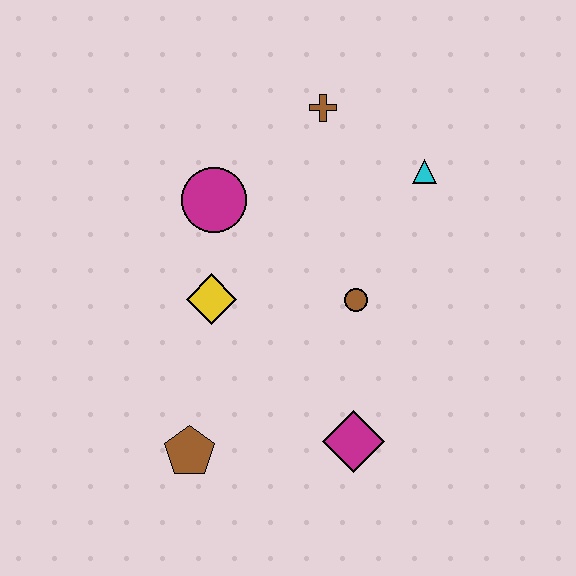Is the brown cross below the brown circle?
No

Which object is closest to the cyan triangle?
The brown cross is closest to the cyan triangle.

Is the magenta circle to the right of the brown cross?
No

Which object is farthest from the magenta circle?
The magenta diamond is farthest from the magenta circle.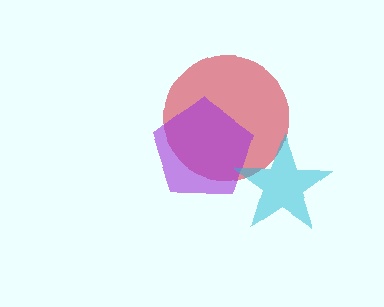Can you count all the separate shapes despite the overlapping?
Yes, there are 3 separate shapes.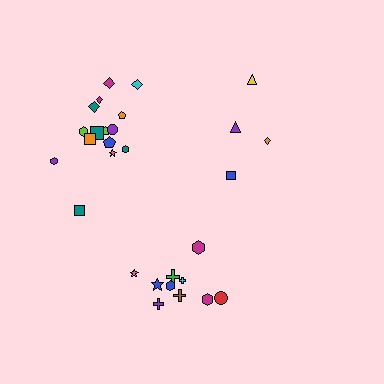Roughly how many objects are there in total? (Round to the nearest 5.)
Roughly 30 objects in total.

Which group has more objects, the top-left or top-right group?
The top-left group.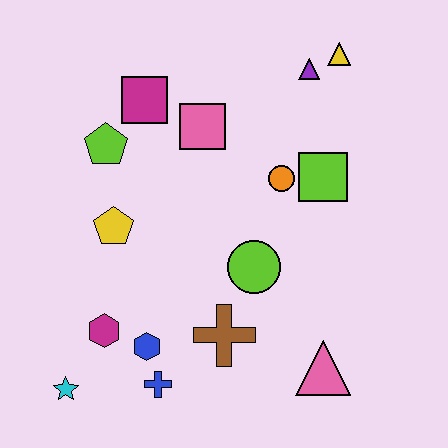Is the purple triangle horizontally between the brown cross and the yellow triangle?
Yes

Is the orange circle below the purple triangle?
Yes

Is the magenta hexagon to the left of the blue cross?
Yes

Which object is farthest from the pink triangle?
The magenta square is farthest from the pink triangle.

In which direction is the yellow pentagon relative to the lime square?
The yellow pentagon is to the left of the lime square.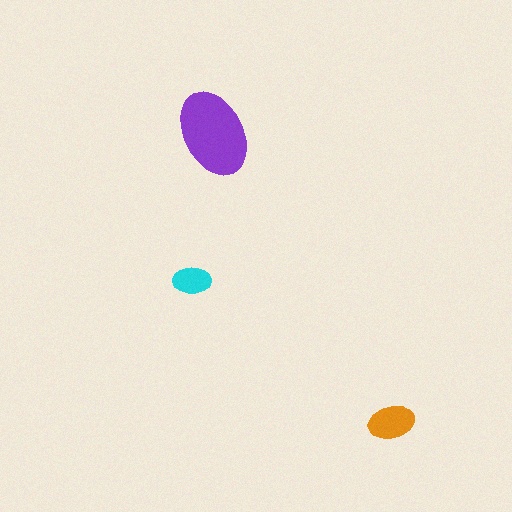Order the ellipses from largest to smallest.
the purple one, the orange one, the cyan one.